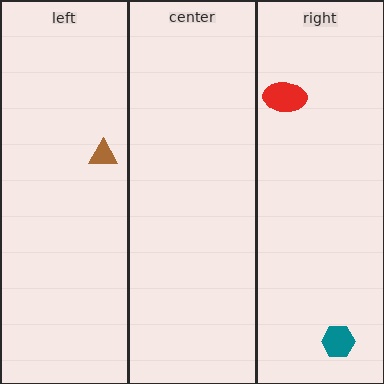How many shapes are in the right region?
2.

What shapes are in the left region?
The brown triangle.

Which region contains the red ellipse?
The right region.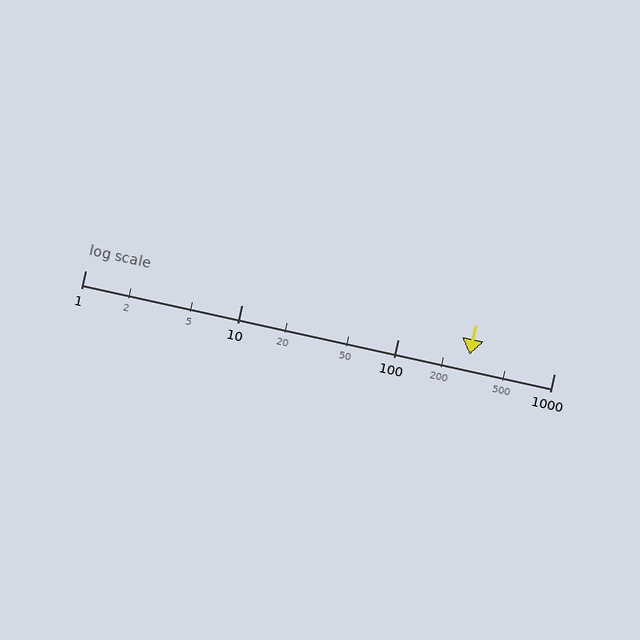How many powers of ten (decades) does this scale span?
The scale spans 3 decades, from 1 to 1000.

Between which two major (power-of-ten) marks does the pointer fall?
The pointer is between 100 and 1000.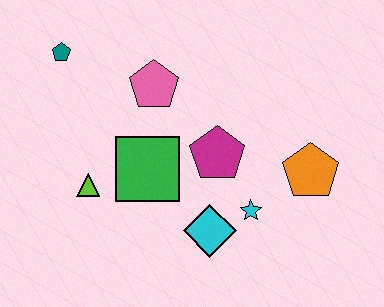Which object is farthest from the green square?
The orange pentagon is farthest from the green square.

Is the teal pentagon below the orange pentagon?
No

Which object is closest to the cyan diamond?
The cyan star is closest to the cyan diamond.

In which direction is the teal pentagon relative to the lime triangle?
The teal pentagon is above the lime triangle.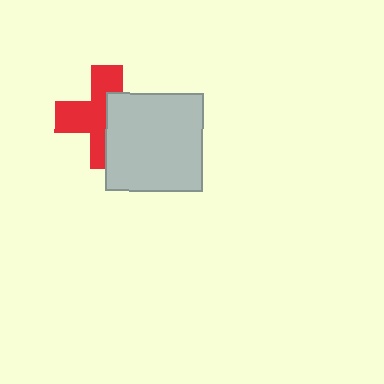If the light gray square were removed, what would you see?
You would see the complete red cross.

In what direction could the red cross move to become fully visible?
The red cross could move left. That would shift it out from behind the light gray square entirely.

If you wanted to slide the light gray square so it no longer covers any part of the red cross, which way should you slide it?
Slide it right — that is the most direct way to separate the two shapes.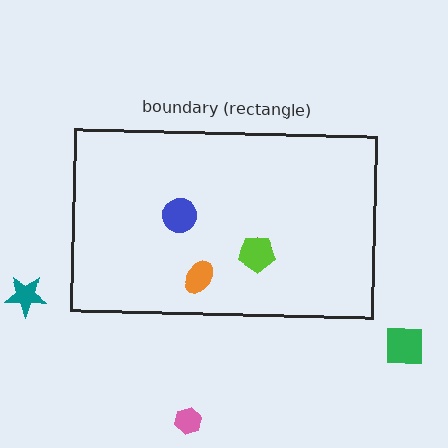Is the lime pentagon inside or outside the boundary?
Inside.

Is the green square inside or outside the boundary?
Outside.